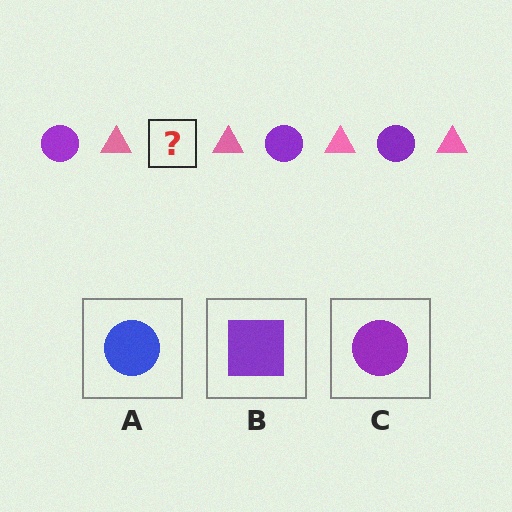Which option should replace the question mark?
Option C.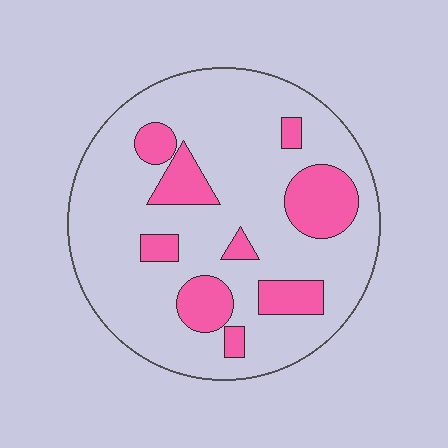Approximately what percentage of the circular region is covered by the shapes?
Approximately 20%.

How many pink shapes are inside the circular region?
9.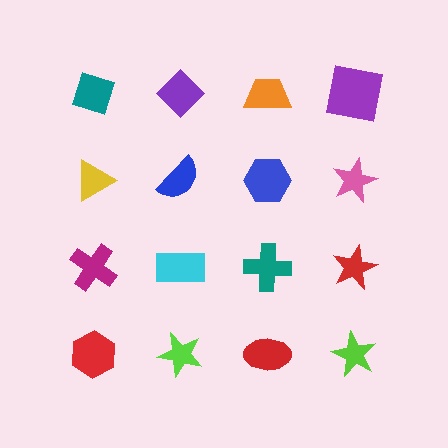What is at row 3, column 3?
A teal cross.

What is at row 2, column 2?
A blue semicircle.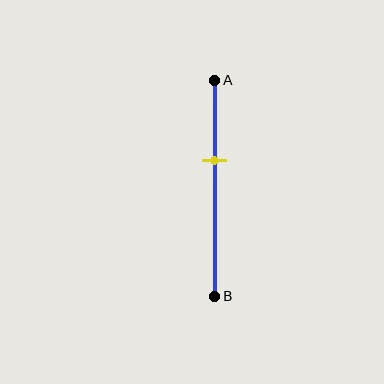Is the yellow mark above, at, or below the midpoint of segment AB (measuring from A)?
The yellow mark is above the midpoint of segment AB.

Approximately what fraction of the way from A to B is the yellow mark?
The yellow mark is approximately 35% of the way from A to B.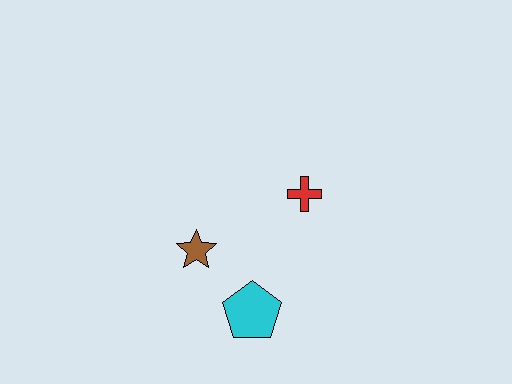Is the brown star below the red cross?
Yes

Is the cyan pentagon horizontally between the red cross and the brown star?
Yes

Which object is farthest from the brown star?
The red cross is farthest from the brown star.